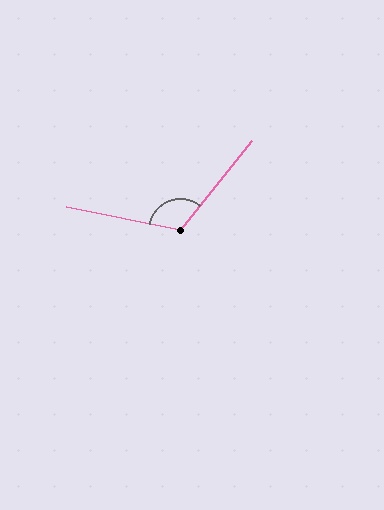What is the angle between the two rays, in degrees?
Approximately 118 degrees.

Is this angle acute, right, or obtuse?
It is obtuse.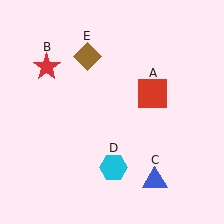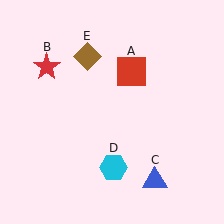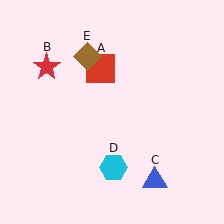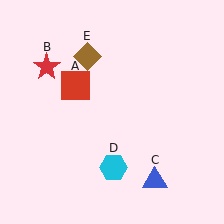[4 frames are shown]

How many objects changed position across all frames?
1 object changed position: red square (object A).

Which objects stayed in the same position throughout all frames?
Red star (object B) and blue triangle (object C) and cyan hexagon (object D) and brown diamond (object E) remained stationary.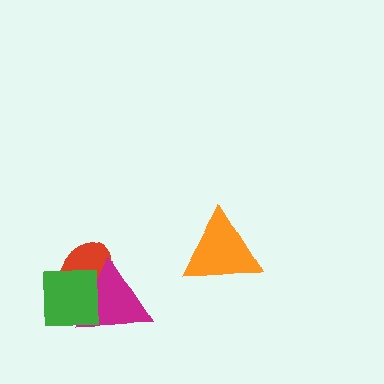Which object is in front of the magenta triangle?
The green square is in front of the magenta triangle.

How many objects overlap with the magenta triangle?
2 objects overlap with the magenta triangle.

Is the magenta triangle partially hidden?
Yes, it is partially covered by another shape.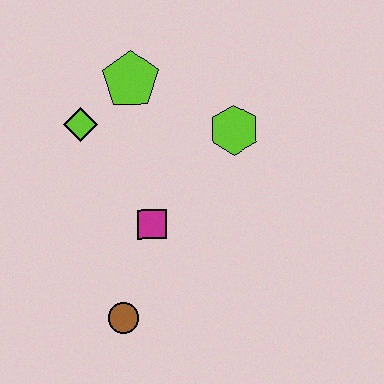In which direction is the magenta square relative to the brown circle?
The magenta square is above the brown circle.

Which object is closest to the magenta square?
The brown circle is closest to the magenta square.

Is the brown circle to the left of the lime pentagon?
Yes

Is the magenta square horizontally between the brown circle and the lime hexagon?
Yes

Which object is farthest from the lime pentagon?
The brown circle is farthest from the lime pentagon.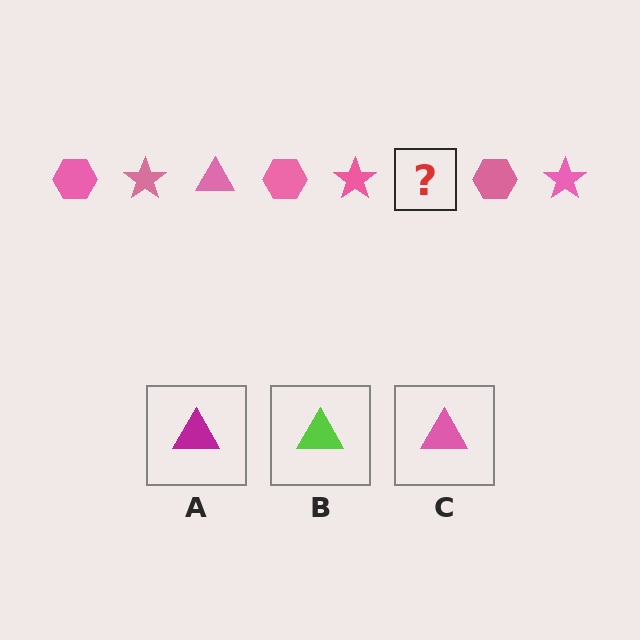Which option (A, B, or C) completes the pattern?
C.